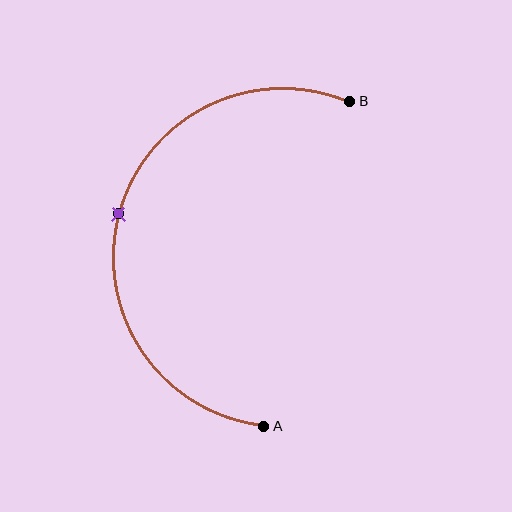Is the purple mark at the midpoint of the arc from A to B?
Yes. The purple mark lies on the arc at equal arc-length from both A and B — it is the arc midpoint.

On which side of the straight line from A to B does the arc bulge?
The arc bulges to the left of the straight line connecting A and B.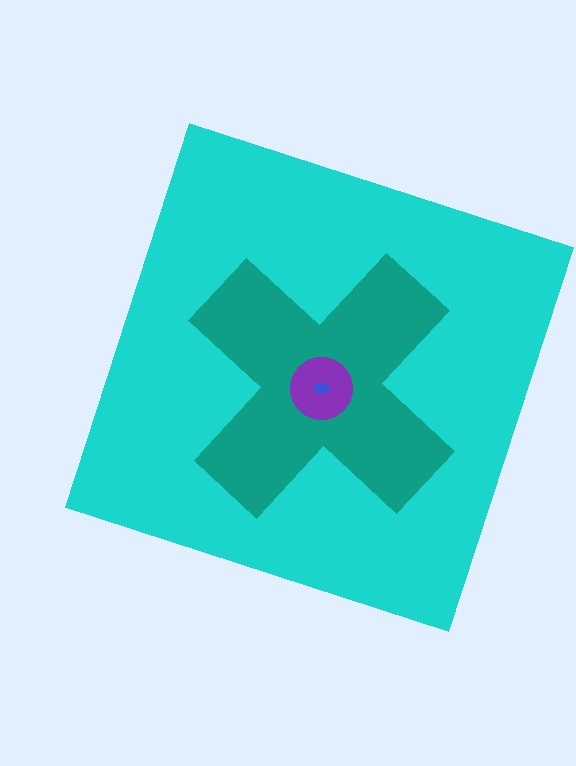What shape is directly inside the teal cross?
The purple circle.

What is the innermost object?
The blue ellipse.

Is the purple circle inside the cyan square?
Yes.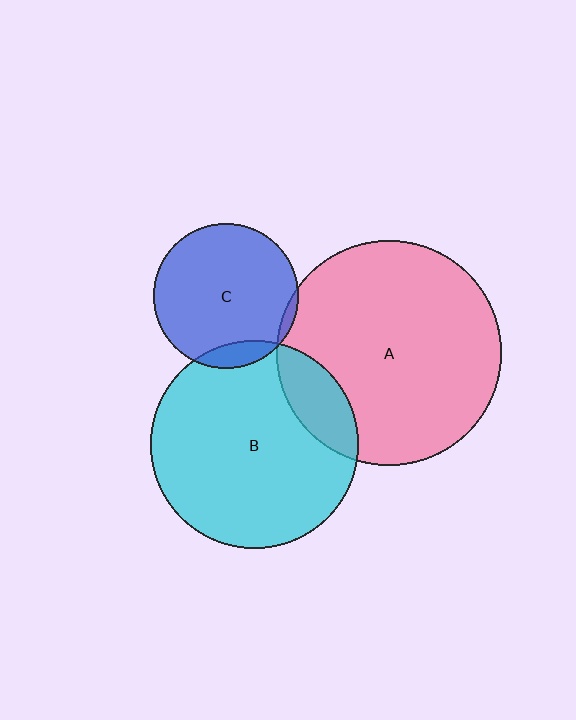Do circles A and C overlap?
Yes.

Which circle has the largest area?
Circle A (pink).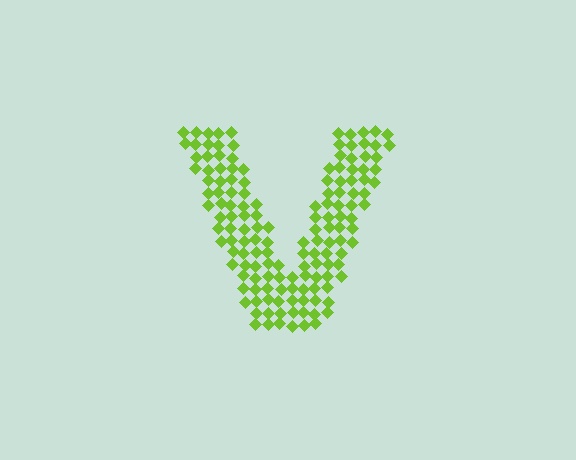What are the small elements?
The small elements are diamonds.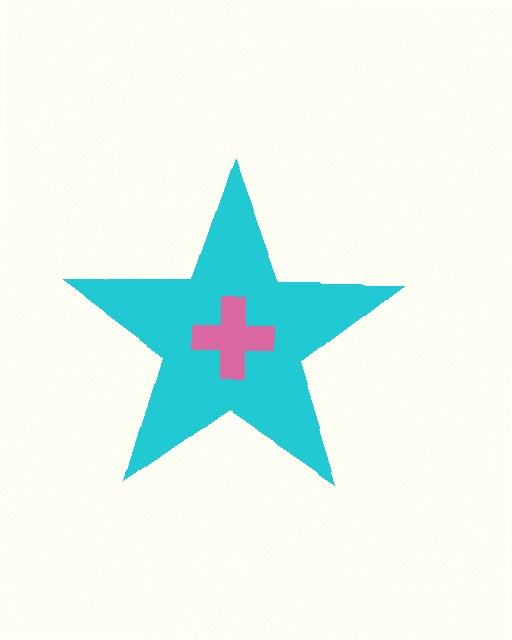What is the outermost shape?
The cyan star.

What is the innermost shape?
The pink cross.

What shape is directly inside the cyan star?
The pink cross.